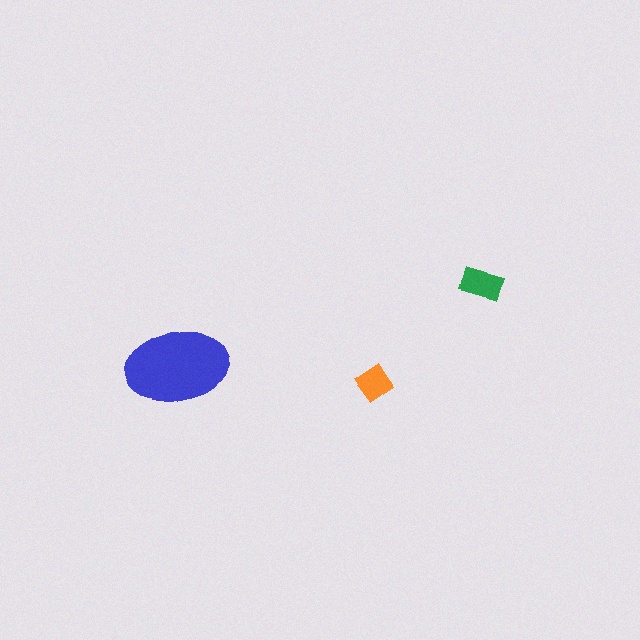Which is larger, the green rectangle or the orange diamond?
The green rectangle.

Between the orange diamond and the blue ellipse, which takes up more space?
The blue ellipse.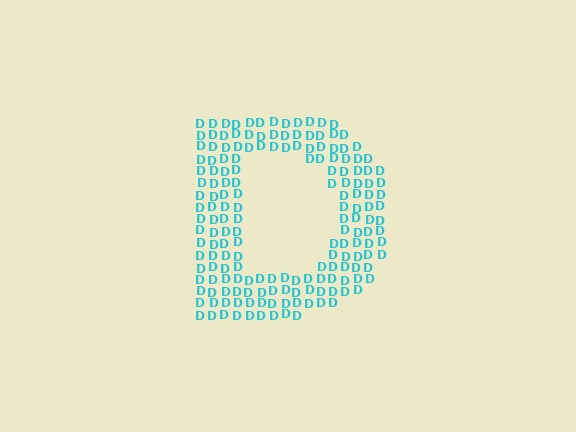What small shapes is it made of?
It is made of small letter D's.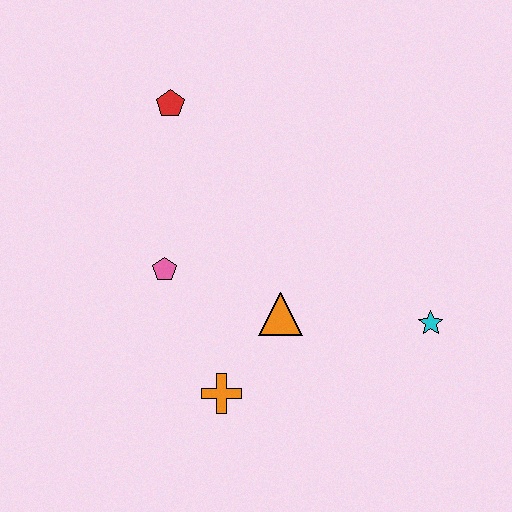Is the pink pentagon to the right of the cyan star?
No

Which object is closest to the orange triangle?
The orange cross is closest to the orange triangle.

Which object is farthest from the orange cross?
The red pentagon is farthest from the orange cross.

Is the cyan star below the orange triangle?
Yes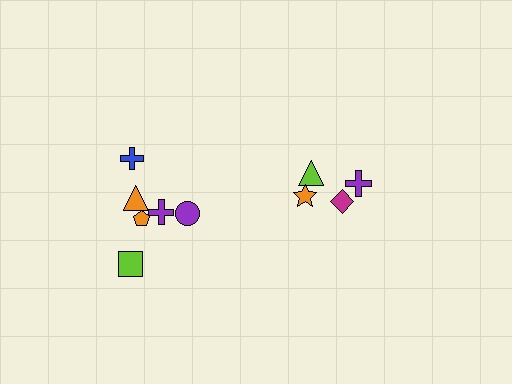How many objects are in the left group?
There are 6 objects.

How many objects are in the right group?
There are 4 objects.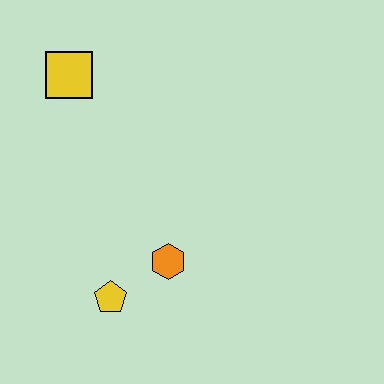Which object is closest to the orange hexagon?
The yellow pentagon is closest to the orange hexagon.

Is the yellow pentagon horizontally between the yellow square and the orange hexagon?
Yes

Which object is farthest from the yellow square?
The yellow pentagon is farthest from the yellow square.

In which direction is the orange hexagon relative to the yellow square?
The orange hexagon is below the yellow square.